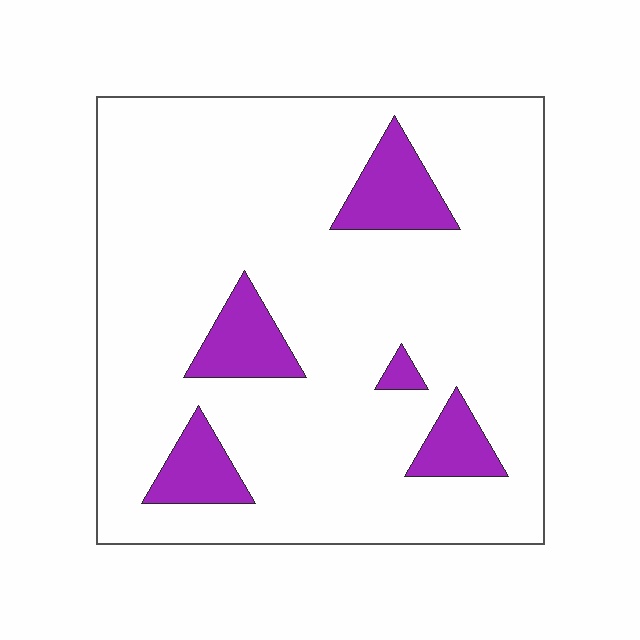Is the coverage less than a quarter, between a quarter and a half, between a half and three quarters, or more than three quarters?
Less than a quarter.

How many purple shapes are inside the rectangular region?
5.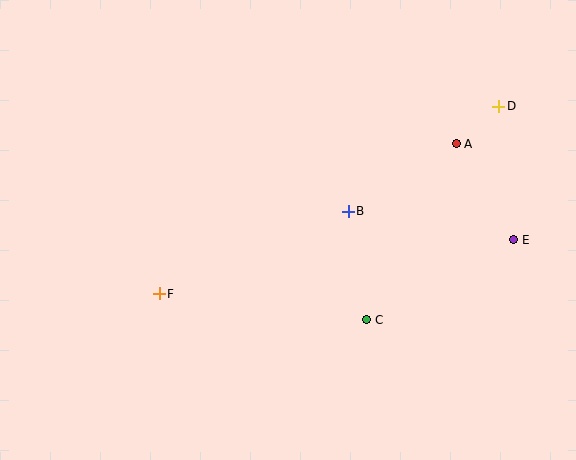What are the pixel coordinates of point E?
Point E is at (514, 240).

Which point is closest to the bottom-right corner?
Point E is closest to the bottom-right corner.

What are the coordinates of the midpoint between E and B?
The midpoint between E and B is at (431, 225).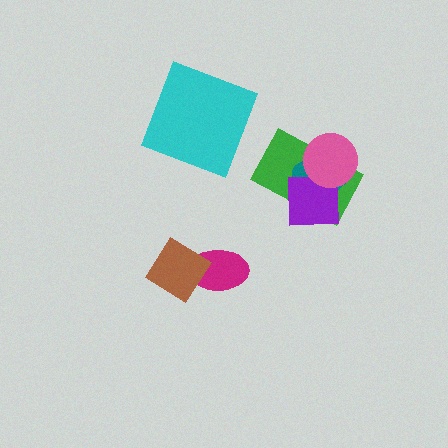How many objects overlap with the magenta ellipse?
1 object overlaps with the magenta ellipse.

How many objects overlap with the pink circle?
3 objects overlap with the pink circle.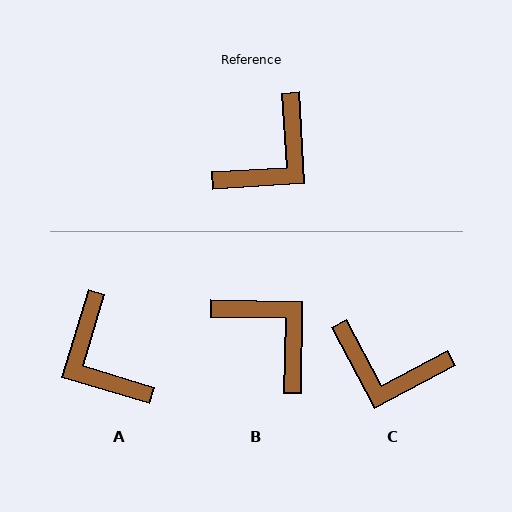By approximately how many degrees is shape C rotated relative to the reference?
Approximately 65 degrees clockwise.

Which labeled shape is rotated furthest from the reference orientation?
A, about 110 degrees away.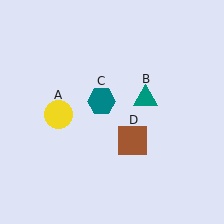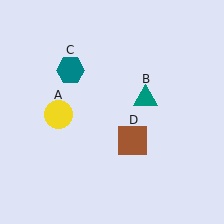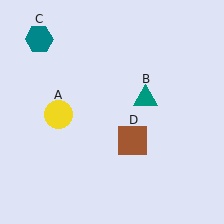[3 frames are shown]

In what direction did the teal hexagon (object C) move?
The teal hexagon (object C) moved up and to the left.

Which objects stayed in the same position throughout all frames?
Yellow circle (object A) and teal triangle (object B) and brown square (object D) remained stationary.